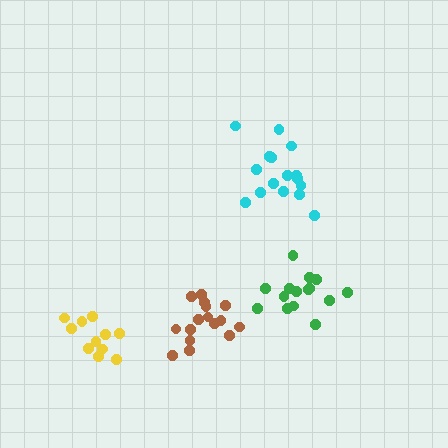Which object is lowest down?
The yellow cluster is bottommost.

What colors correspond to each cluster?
The clusters are colored: cyan, yellow, brown, green.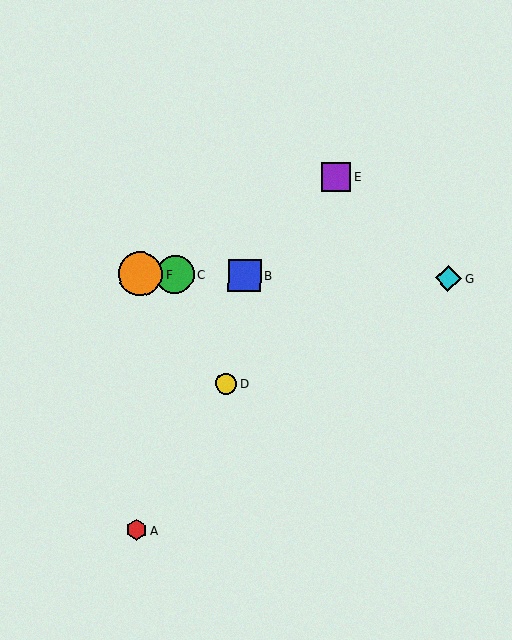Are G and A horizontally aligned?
No, G is at y≈278 and A is at y≈530.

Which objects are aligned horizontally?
Objects B, C, F, G are aligned horizontally.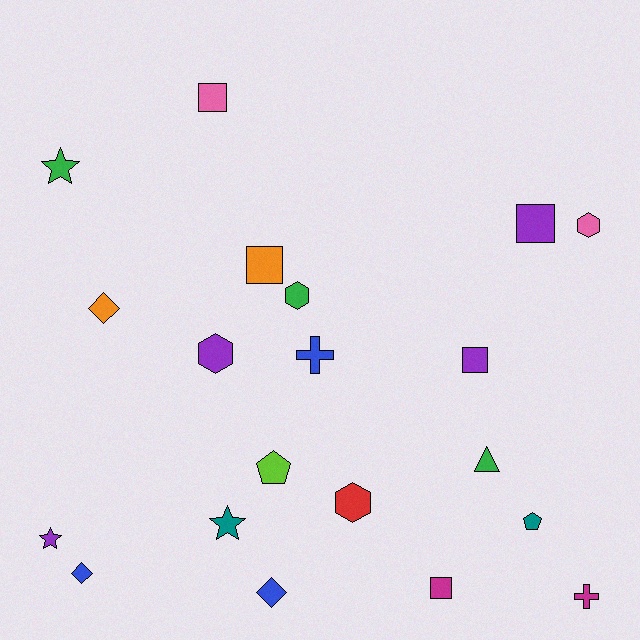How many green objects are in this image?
There are 3 green objects.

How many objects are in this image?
There are 20 objects.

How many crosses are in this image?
There are 2 crosses.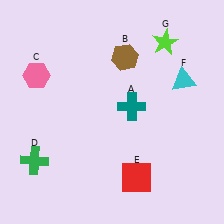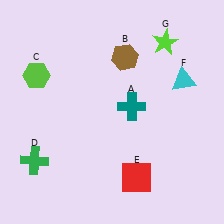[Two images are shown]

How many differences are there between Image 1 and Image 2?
There is 1 difference between the two images.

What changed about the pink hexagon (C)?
In Image 1, C is pink. In Image 2, it changed to lime.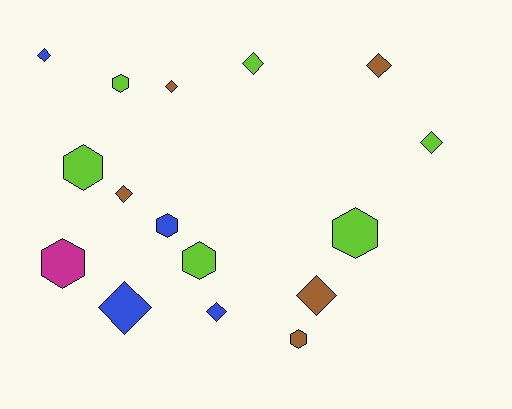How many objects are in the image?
There are 16 objects.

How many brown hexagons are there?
There is 1 brown hexagon.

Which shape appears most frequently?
Diamond, with 9 objects.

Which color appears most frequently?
Lime, with 6 objects.